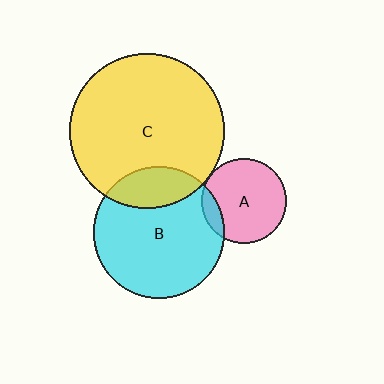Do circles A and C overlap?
Yes.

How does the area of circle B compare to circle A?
Approximately 2.4 times.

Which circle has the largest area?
Circle C (yellow).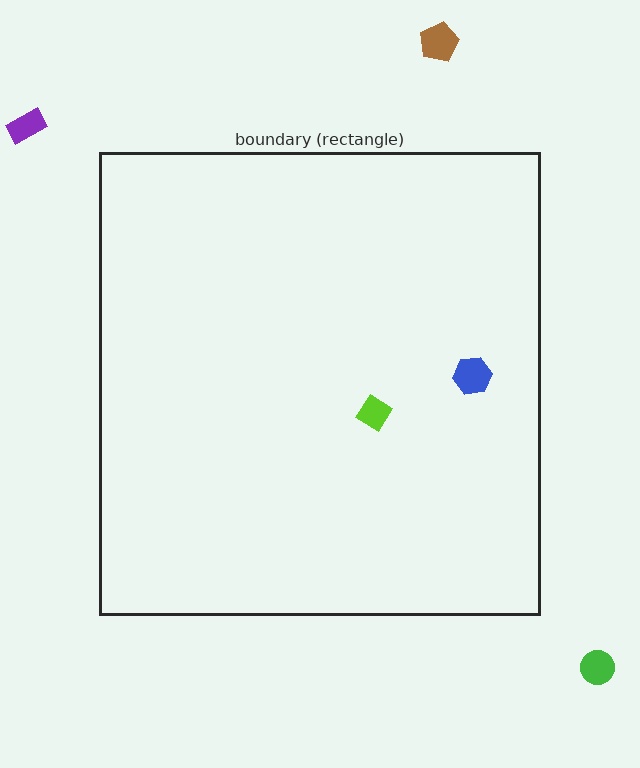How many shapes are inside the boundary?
2 inside, 3 outside.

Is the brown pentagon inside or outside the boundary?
Outside.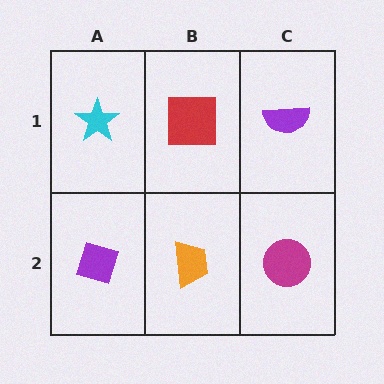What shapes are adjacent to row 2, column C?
A purple semicircle (row 1, column C), an orange trapezoid (row 2, column B).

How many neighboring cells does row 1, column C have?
2.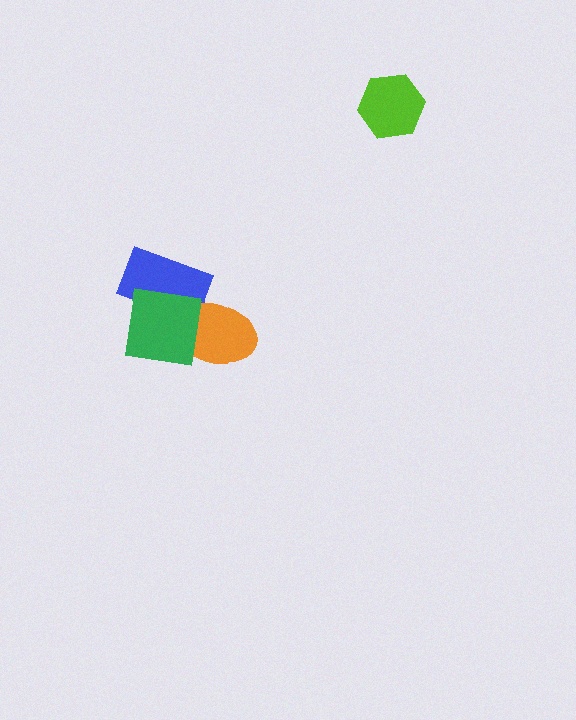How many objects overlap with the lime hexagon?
0 objects overlap with the lime hexagon.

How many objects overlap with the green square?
2 objects overlap with the green square.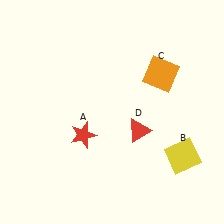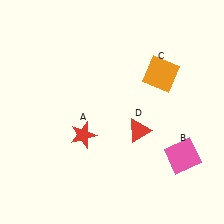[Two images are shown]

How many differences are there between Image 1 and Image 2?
There is 1 difference between the two images.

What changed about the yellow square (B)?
In Image 1, B is yellow. In Image 2, it changed to pink.